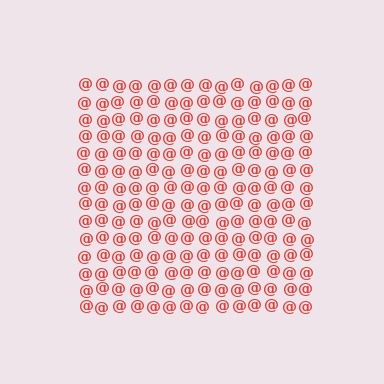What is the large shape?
The large shape is a square.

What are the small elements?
The small elements are at signs.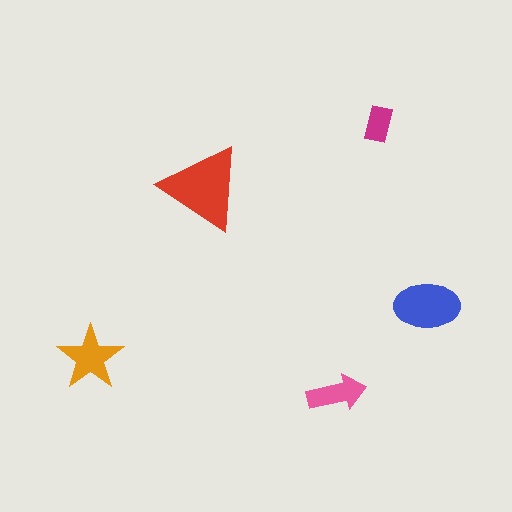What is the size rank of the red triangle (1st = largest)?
1st.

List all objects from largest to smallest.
The red triangle, the blue ellipse, the orange star, the pink arrow, the magenta rectangle.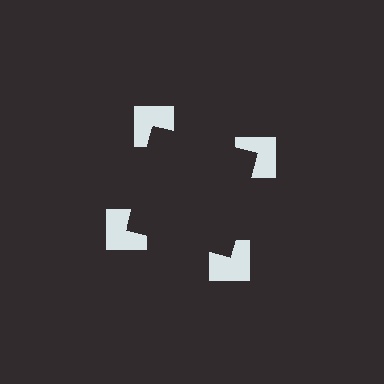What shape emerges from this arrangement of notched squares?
An illusory square — its edges are inferred from the aligned wedge cuts in the notched squares, not physically drawn.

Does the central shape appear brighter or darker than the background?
It typically appears slightly darker than the background, even though no actual brightness change is drawn.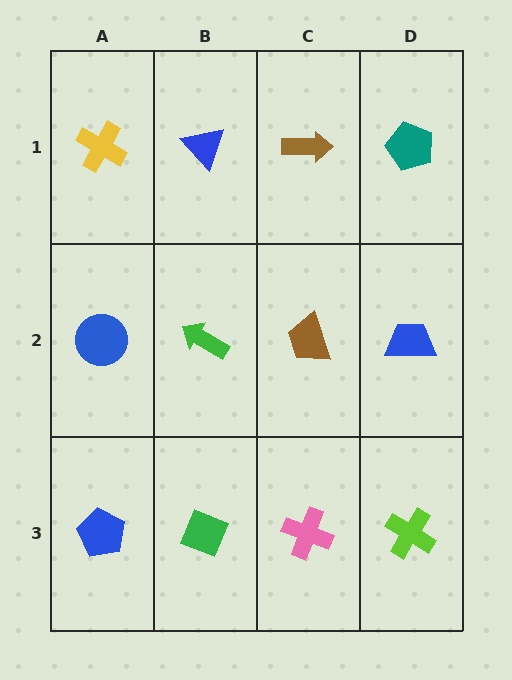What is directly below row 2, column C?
A pink cross.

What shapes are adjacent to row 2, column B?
A blue triangle (row 1, column B), a green diamond (row 3, column B), a blue circle (row 2, column A), a brown trapezoid (row 2, column C).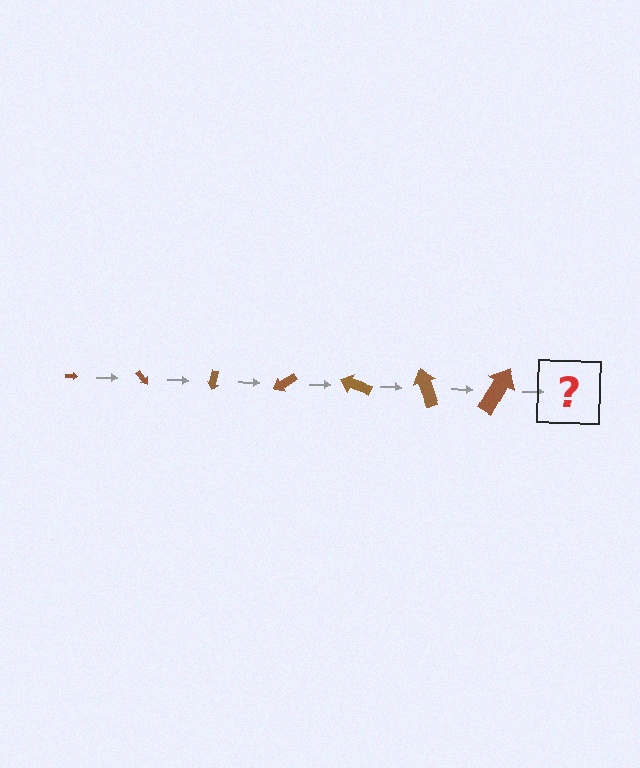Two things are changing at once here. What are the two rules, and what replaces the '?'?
The two rules are that the arrow grows larger each step and it rotates 50 degrees each step. The '?' should be an arrow, larger than the previous one and rotated 350 degrees from the start.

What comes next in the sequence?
The next element should be an arrow, larger than the previous one and rotated 350 degrees from the start.